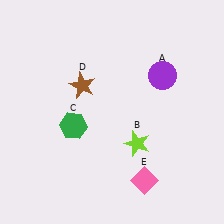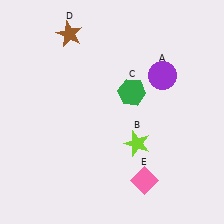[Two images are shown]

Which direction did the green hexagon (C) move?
The green hexagon (C) moved right.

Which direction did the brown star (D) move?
The brown star (D) moved up.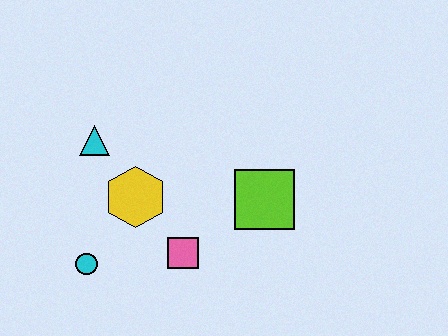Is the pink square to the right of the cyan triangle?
Yes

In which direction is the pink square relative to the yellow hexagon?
The pink square is below the yellow hexagon.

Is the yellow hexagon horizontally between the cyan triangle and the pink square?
Yes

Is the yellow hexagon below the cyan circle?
No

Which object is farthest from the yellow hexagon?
The lime square is farthest from the yellow hexagon.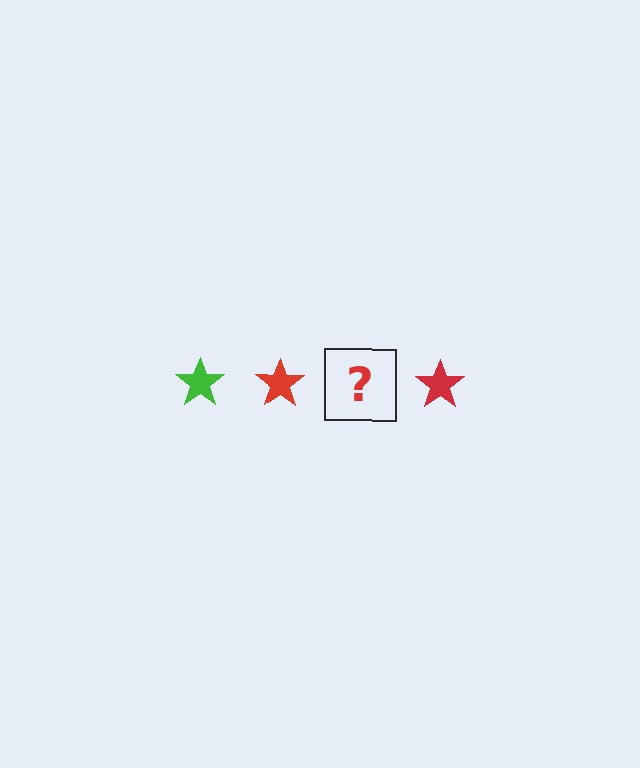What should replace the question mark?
The question mark should be replaced with a green star.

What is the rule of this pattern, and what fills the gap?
The rule is that the pattern cycles through green, red stars. The gap should be filled with a green star.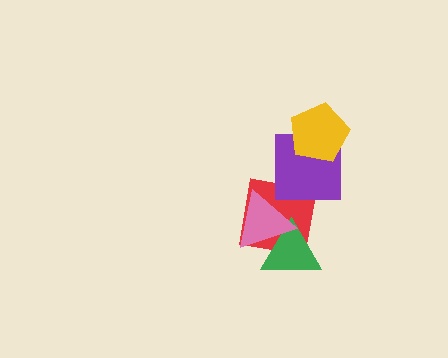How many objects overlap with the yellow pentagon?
1 object overlaps with the yellow pentagon.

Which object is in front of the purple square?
The yellow pentagon is in front of the purple square.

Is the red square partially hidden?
Yes, it is partially covered by another shape.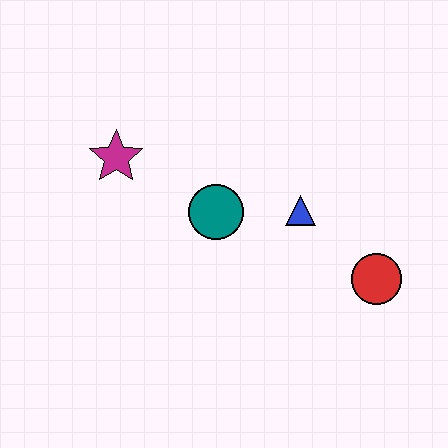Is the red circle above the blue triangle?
No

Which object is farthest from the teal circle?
The red circle is farthest from the teal circle.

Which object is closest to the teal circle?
The blue triangle is closest to the teal circle.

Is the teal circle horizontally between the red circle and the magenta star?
Yes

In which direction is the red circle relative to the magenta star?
The red circle is to the right of the magenta star.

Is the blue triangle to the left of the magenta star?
No